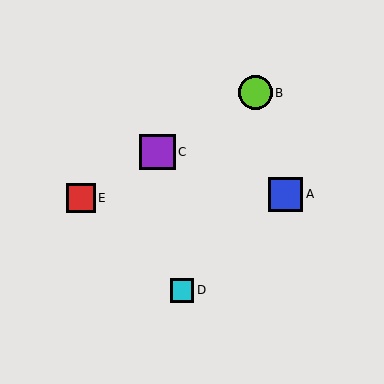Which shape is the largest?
The purple square (labeled C) is the largest.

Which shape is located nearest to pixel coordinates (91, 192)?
The red square (labeled E) at (81, 198) is nearest to that location.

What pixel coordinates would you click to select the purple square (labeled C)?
Click at (157, 152) to select the purple square C.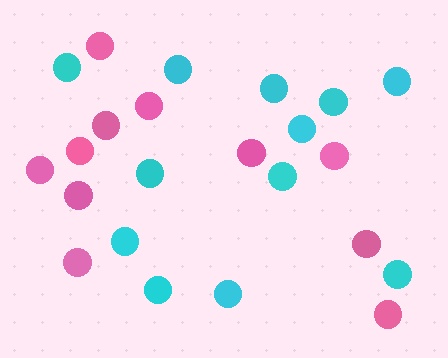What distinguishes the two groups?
There are 2 groups: one group of cyan circles (12) and one group of pink circles (11).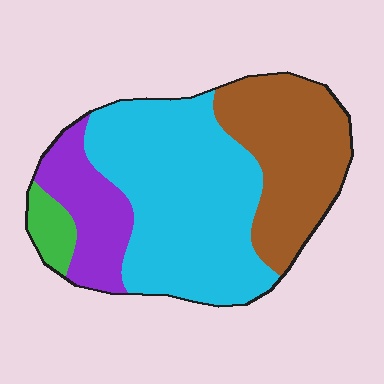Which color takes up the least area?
Green, at roughly 5%.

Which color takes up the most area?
Cyan, at roughly 50%.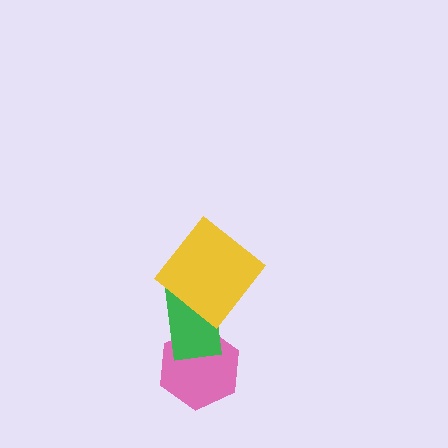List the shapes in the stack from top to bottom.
From top to bottom: the yellow diamond, the green rectangle, the pink hexagon.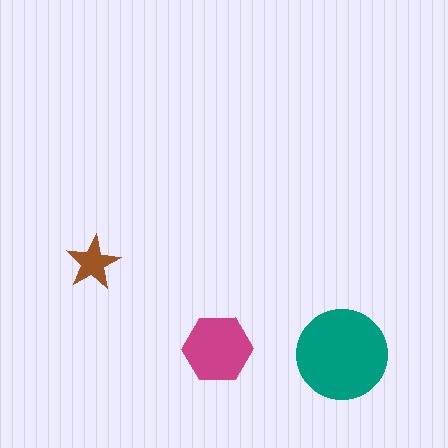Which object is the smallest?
The brown star.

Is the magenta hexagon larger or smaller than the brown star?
Larger.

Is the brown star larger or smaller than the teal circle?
Smaller.